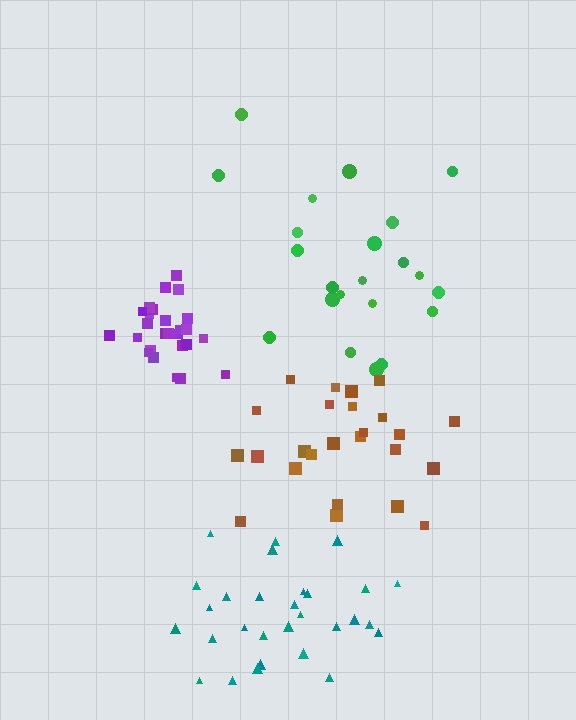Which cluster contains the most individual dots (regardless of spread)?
Teal (29).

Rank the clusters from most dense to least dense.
purple, teal, brown, green.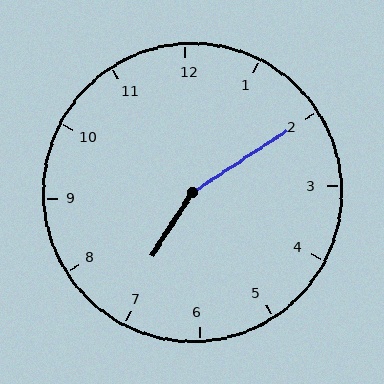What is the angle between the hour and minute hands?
Approximately 155 degrees.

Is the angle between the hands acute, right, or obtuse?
It is obtuse.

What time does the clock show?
7:10.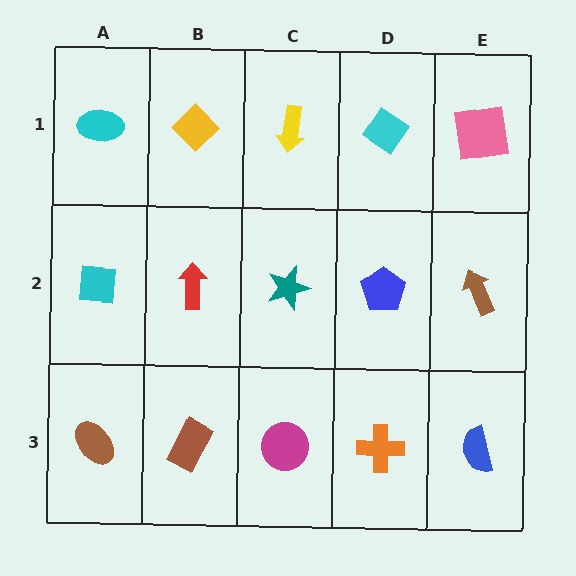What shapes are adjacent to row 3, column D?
A blue pentagon (row 2, column D), a magenta circle (row 3, column C), a blue semicircle (row 3, column E).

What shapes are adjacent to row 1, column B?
A red arrow (row 2, column B), a cyan ellipse (row 1, column A), a yellow arrow (row 1, column C).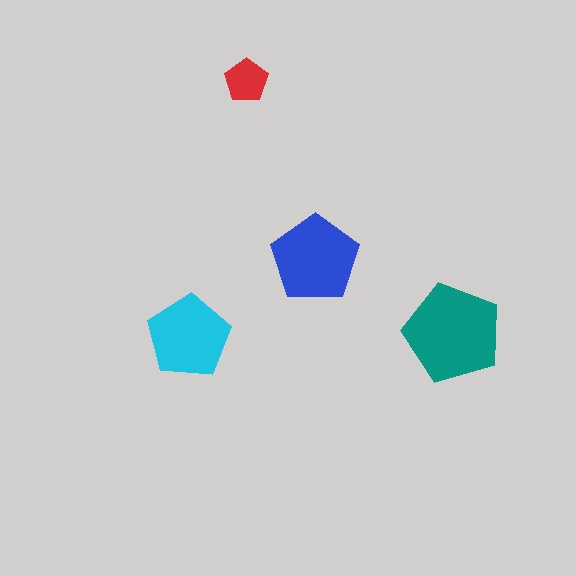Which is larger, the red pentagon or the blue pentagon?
The blue one.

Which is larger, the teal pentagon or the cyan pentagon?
The teal one.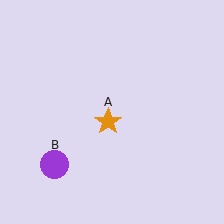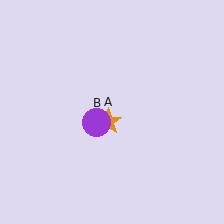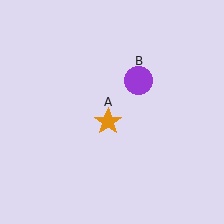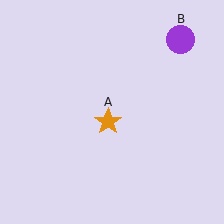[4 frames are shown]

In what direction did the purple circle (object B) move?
The purple circle (object B) moved up and to the right.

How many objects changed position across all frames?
1 object changed position: purple circle (object B).